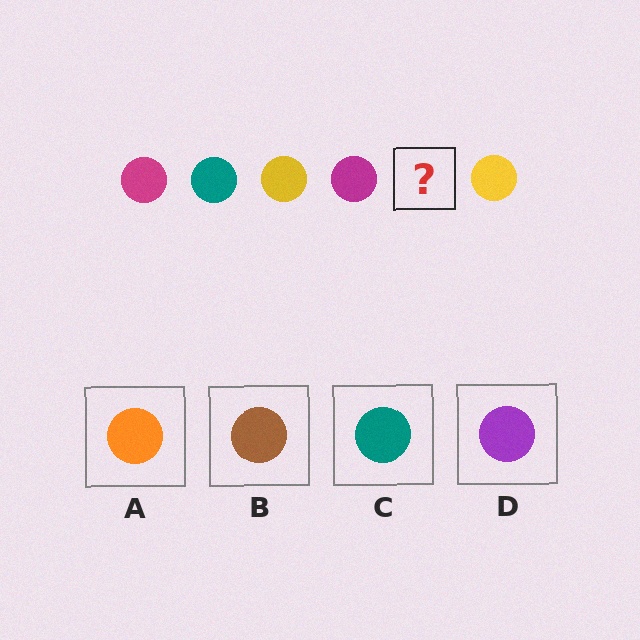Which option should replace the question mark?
Option C.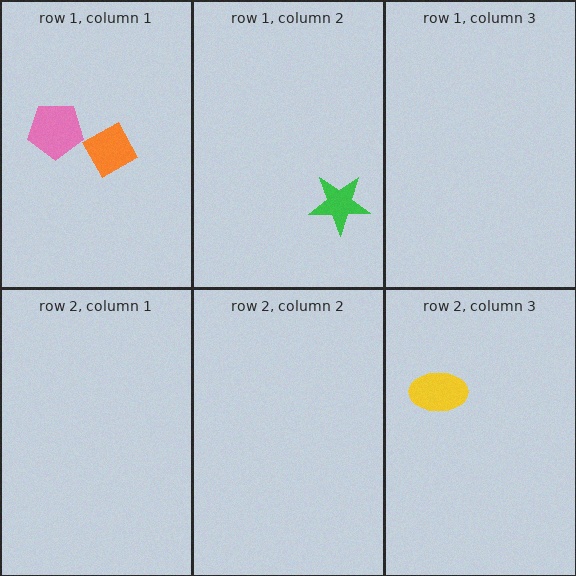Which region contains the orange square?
The row 1, column 1 region.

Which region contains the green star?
The row 1, column 2 region.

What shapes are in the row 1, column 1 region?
The pink pentagon, the orange square.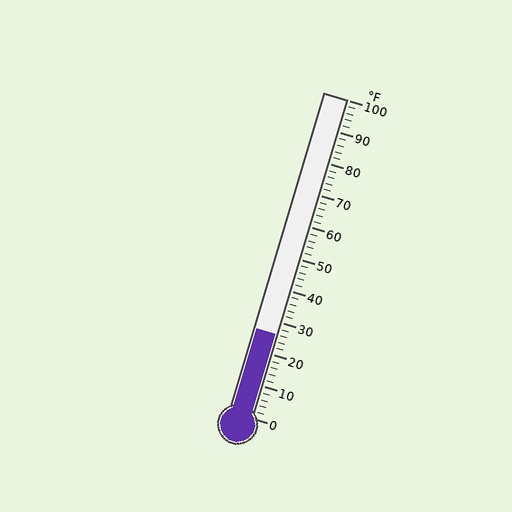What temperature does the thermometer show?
The thermometer shows approximately 26°F.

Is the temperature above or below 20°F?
The temperature is above 20°F.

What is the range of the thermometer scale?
The thermometer scale ranges from 0°F to 100°F.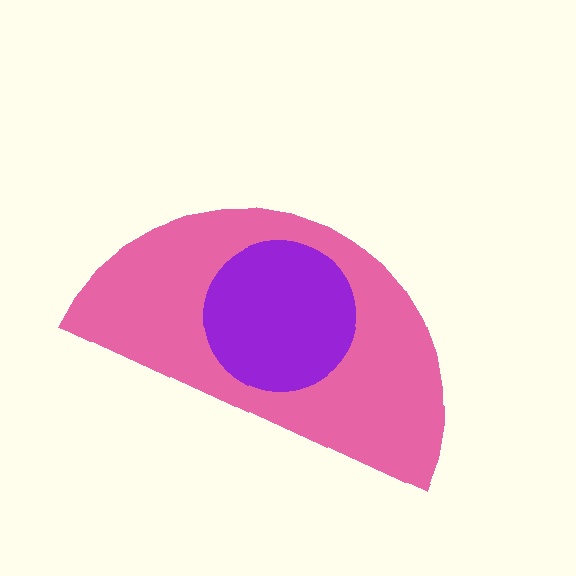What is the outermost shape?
The pink semicircle.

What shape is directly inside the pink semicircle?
The purple circle.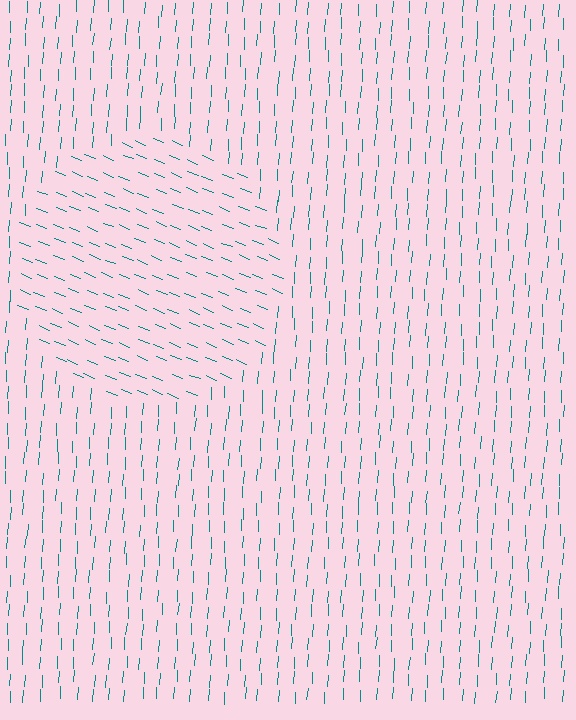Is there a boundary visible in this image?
Yes, there is a texture boundary formed by a change in line orientation.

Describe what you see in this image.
The image is filled with small teal line segments. A circle region in the image has lines oriented differently from the surrounding lines, creating a visible texture boundary.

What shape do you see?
I see a circle.